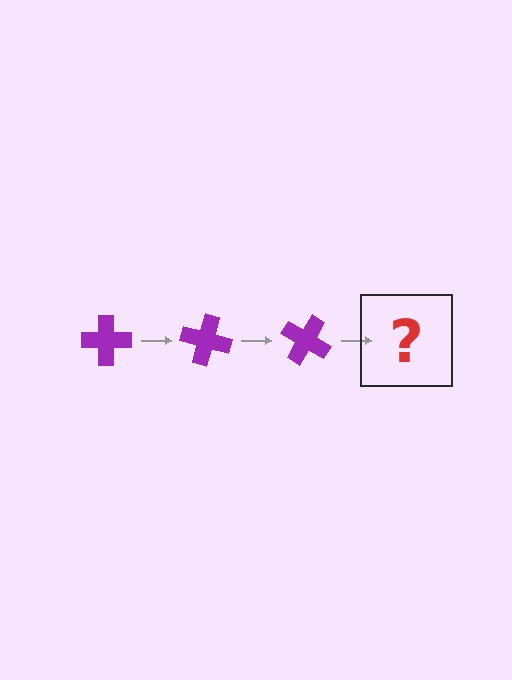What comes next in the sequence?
The next element should be a purple cross rotated 45 degrees.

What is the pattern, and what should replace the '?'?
The pattern is that the cross rotates 15 degrees each step. The '?' should be a purple cross rotated 45 degrees.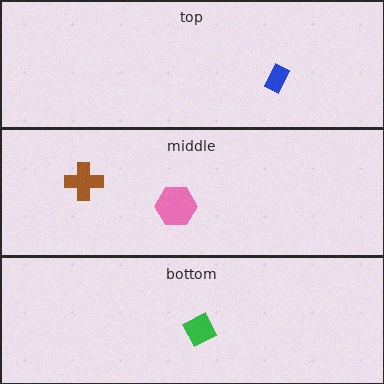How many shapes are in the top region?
1.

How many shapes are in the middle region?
2.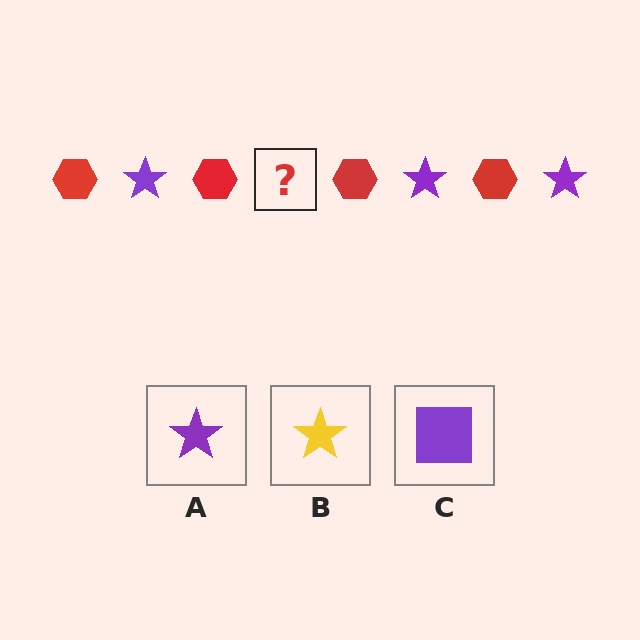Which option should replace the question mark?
Option A.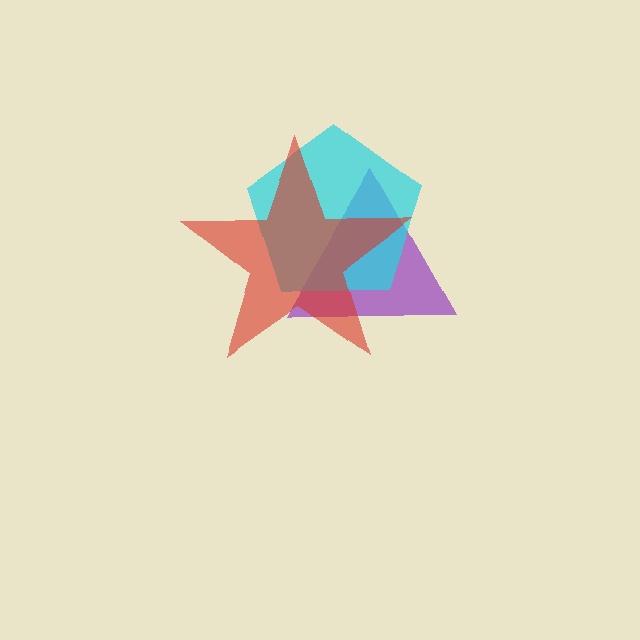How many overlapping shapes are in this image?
There are 3 overlapping shapes in the image.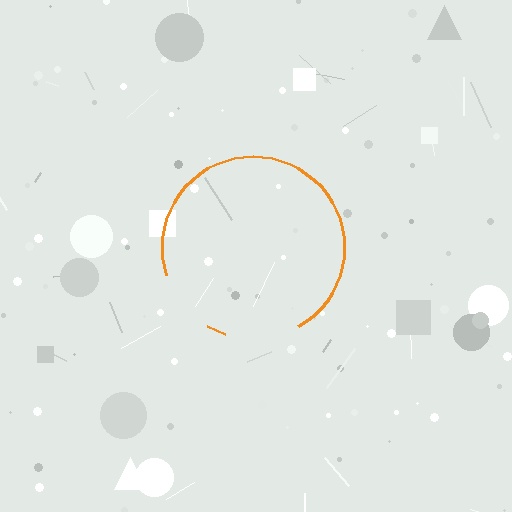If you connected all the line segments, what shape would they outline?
They would outline a circle.